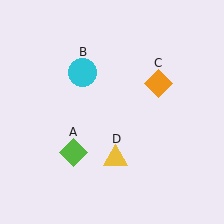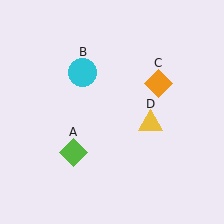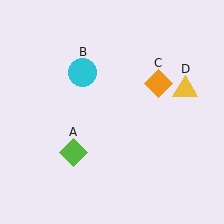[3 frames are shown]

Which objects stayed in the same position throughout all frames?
Lime diamond (object A) and cyan circle (object B) and orange diamond (object C) remained stationary.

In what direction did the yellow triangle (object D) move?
The yellow triangle (object D) moved up and to the right.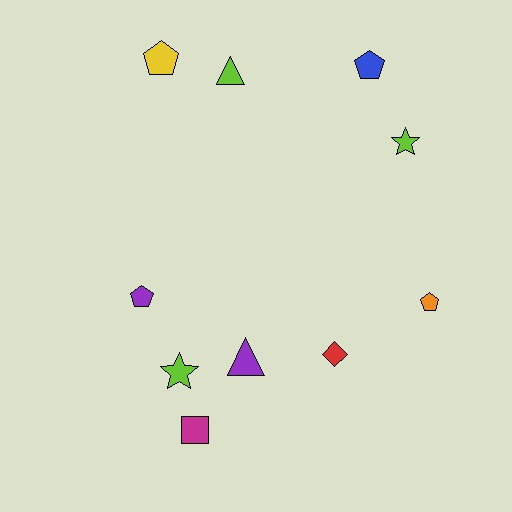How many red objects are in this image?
There is 1 red object.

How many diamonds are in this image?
There is 1 diamond.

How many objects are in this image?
There are 10 objects.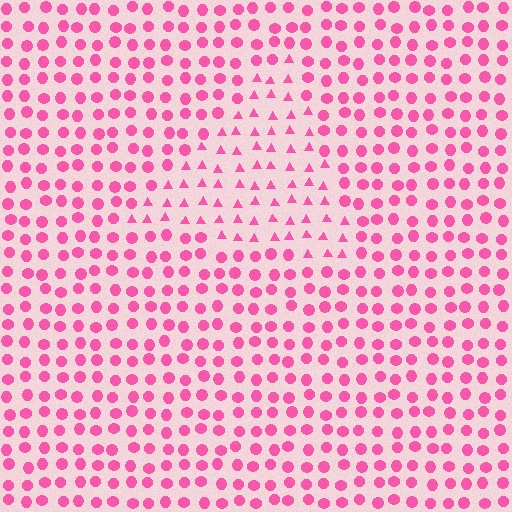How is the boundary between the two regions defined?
The boundary is defined by a change in element shape: triangles inside vs. circles outside. All elements share the same color and spacing.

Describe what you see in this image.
The image is filled with small pink elements arranged in a uniform grid. A triangle-shaped region contains triangles, while the surrounding area contains circles. The boundary is defined purely by the change in element shape.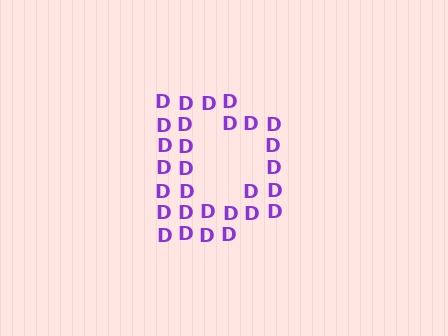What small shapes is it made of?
It is made of small letter D's.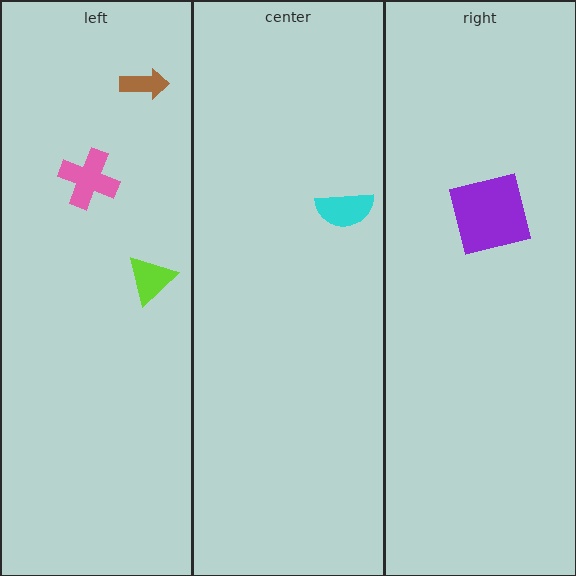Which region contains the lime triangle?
The left region.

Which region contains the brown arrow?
The left region.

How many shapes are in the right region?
1.